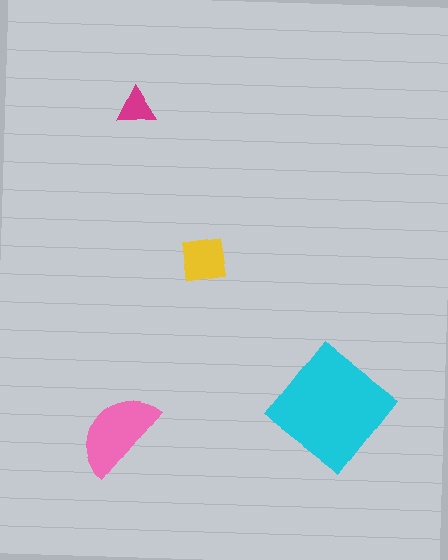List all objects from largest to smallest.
The cyan diamond, the pink semicircle, the yellow square, the magenta triangle.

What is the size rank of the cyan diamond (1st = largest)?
1st.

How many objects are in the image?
There are 4 objects in the image.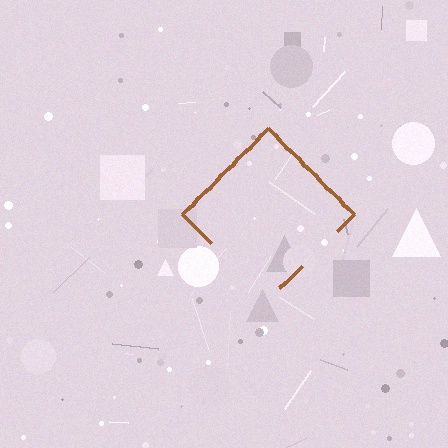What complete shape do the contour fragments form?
The contour fragments form a diamond.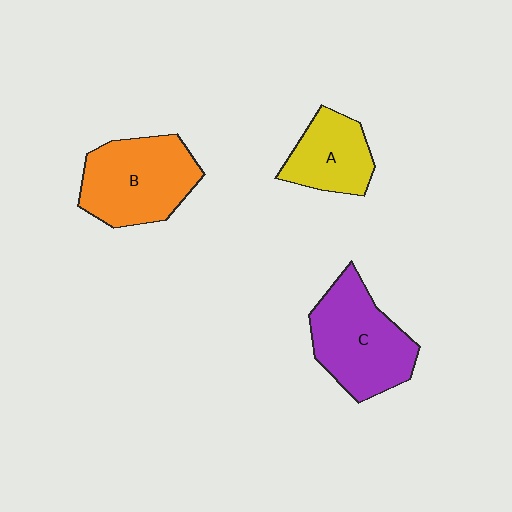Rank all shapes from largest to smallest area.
From largest to smallest: C (purple), B (orange), A (yellow).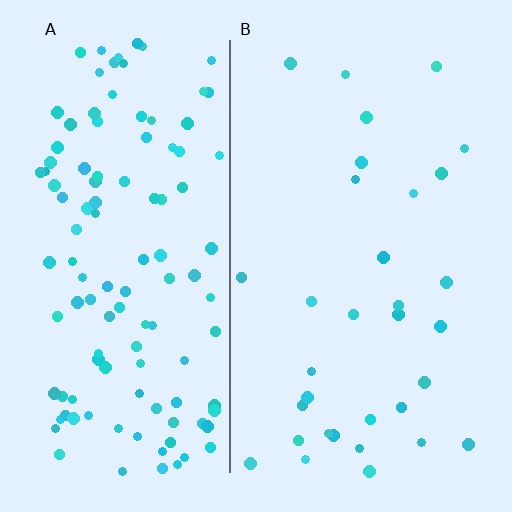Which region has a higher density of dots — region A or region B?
A (the left).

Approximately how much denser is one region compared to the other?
Approximately 3.7× — region A over region B.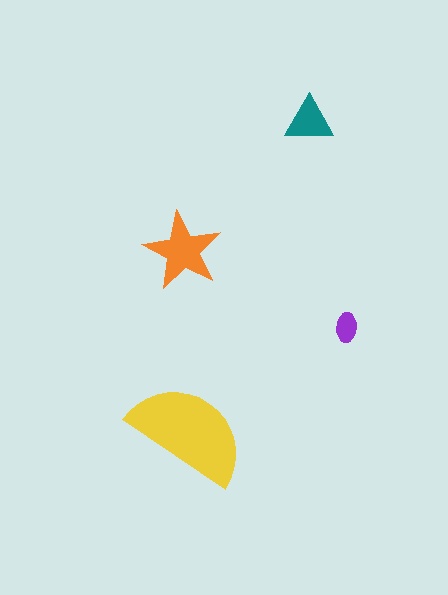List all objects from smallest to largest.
The purple ellipse, the teal triangle, the orange star, the yellow semicircle.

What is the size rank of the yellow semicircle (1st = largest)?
1st.